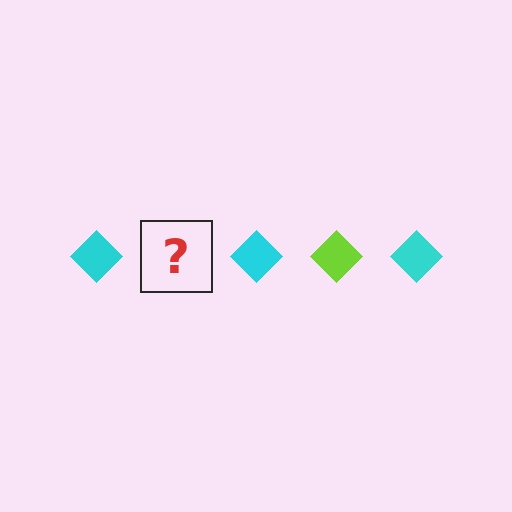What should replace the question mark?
The question mark should be replaced with a lime diamond.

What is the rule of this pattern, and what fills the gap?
The rule is that the pattern cycles through cyan, lime diamonds. The gap should be filled with a lime diamond.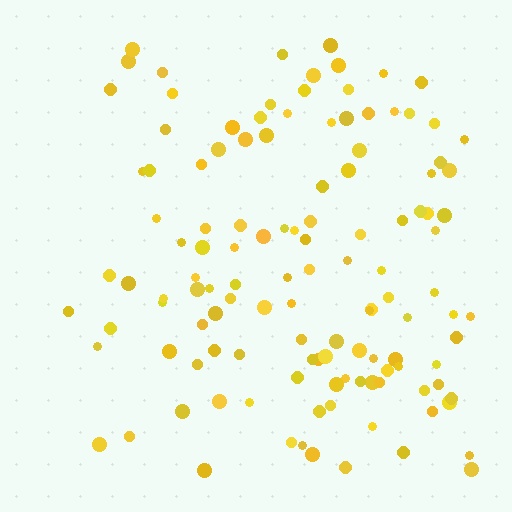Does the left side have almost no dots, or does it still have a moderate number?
Still a moderate number, just noticeably fewer than the right.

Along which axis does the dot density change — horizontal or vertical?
Horizontal.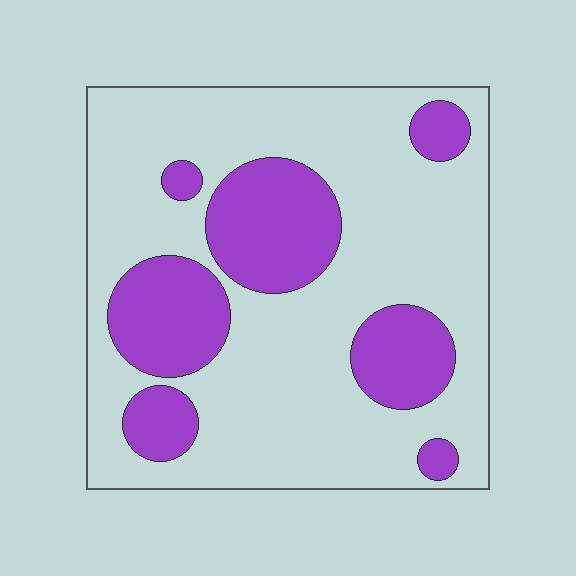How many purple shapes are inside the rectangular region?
7.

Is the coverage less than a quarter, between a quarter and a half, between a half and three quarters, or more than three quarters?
Between a quarter and a half.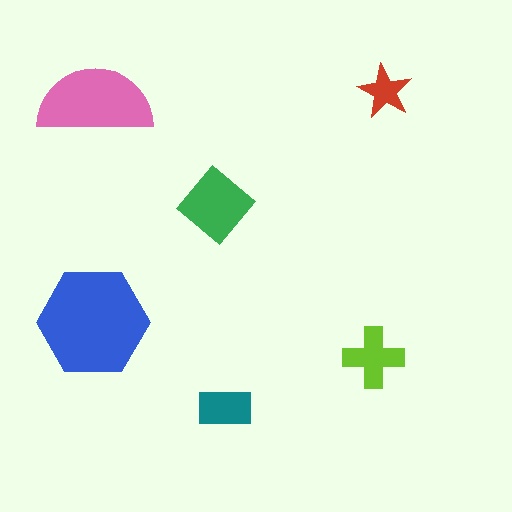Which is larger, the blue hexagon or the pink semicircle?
The blue hexagon.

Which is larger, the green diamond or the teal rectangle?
The green diamond.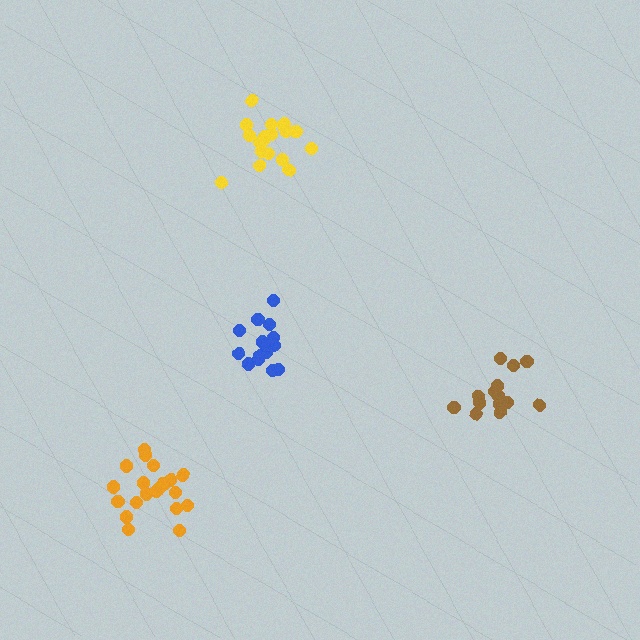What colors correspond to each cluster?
The clusters are colored: blue, brown, orange, yellow.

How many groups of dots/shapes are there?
There are 4 groups.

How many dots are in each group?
Group 1: 15 dots, Group 2: 15 dots, Group 3: 20 dots, Group 4: 20 dots (70 total).